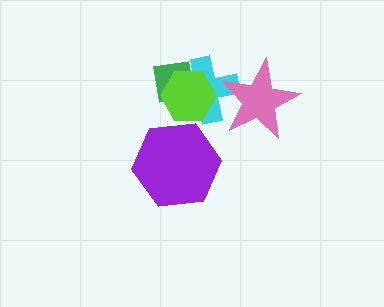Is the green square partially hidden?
Yes, it is partially covered by another shape.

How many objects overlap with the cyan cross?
3 objects overlap with the cyan cross.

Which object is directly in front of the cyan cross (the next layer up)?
The lime hexagon is directly in front of the cyan cross.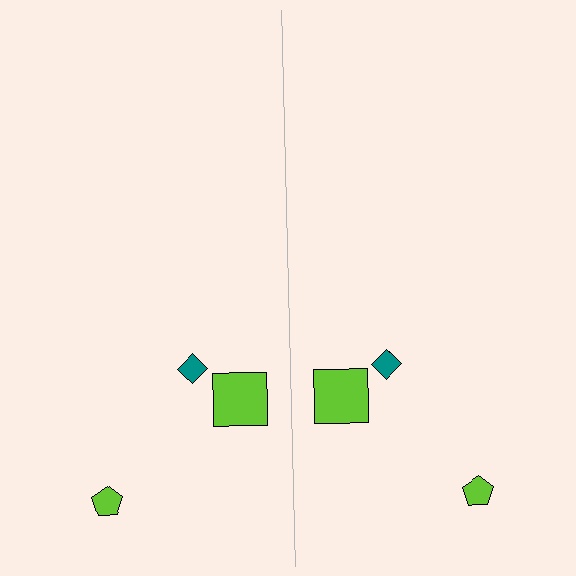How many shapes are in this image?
There are 6 shapes in this image.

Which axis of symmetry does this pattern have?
The pattern has a vertical axis of symmetry running through the center of the image.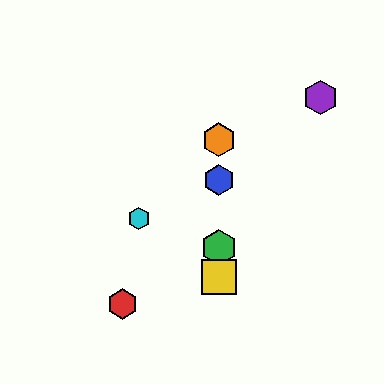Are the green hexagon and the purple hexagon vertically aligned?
No, the green hexagon is at x≈219 and the purple hexagon is at x≈320.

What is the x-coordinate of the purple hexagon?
The purple hexagon is at x≈320.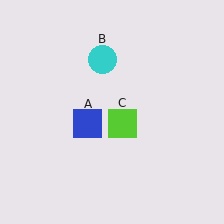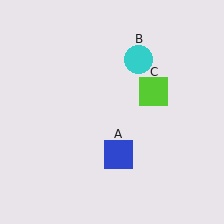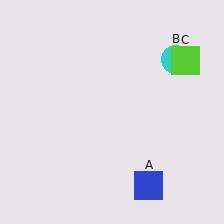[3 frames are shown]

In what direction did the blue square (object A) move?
The blue square (object A) moved down and to the right.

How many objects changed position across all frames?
3 objects changed position: blue square (object A), cyan circle (object B), lime square (object C).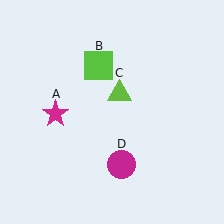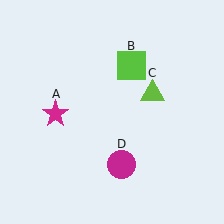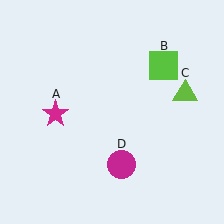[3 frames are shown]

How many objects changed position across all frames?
2 objects changed position: lime square (object B), lime triangle (object C).